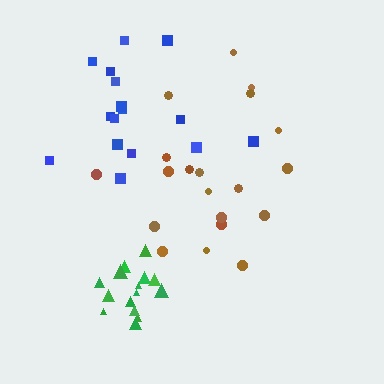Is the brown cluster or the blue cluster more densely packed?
Brown.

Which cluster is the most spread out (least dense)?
Blue.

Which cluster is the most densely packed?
Green.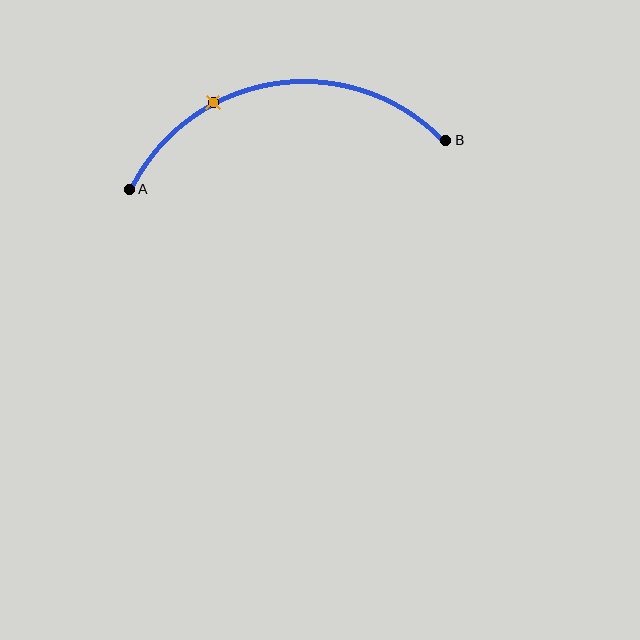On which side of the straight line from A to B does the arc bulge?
The arc bulges above the straight line connecting A and B.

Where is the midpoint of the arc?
The arc midpoint is the point on the curve farthest from the straight line joining A and B. It sits above that line.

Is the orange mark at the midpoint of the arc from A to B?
No. The orange mark lies on the arc but is closer to endpoint A. The arc midpoint would be at the point on the curve equidistant along the arc from both A and B.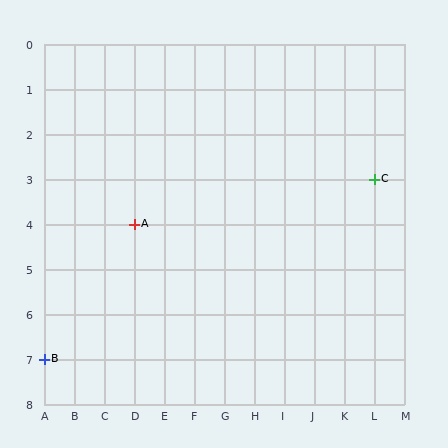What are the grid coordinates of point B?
Point B is at grid coordinates (A, 7).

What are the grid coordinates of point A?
Point A is at grid coordinates (D, 4).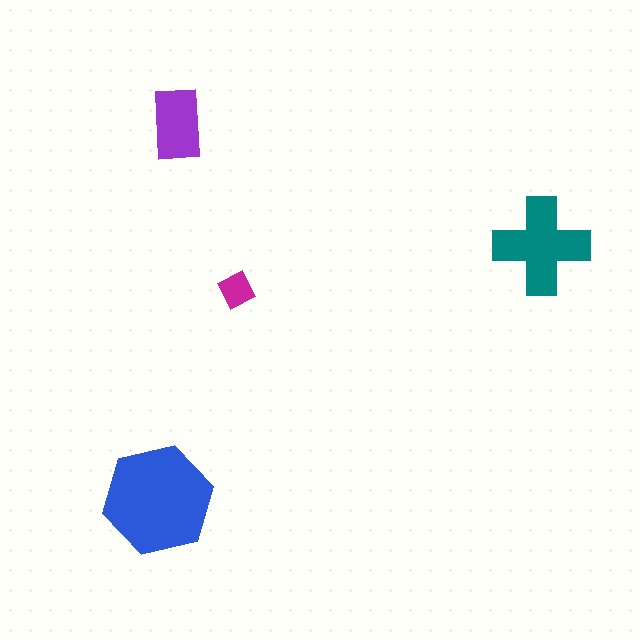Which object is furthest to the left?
The blue hexagon is leftmost.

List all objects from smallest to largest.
The magenta square, the purple rectangle, the teal cross, the blue hexagon.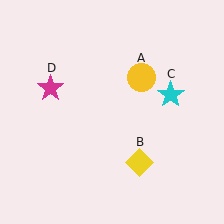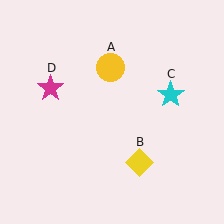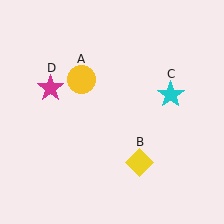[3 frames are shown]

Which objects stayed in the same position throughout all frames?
Yellow diamond (object B) and cyan star (object C) and magenta star (object D) remained stationary.